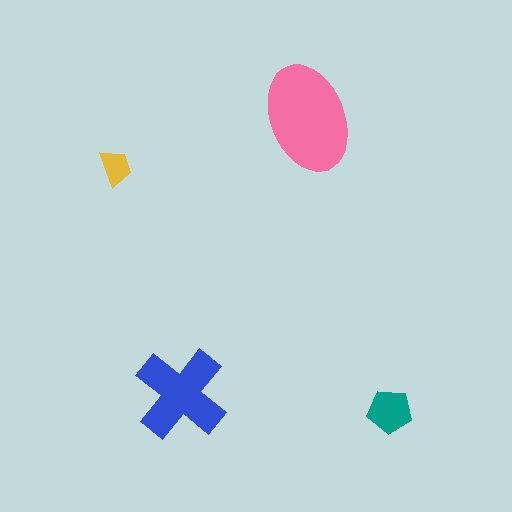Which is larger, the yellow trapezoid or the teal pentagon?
The teal pentagon.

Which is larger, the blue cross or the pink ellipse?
The pink ellipse.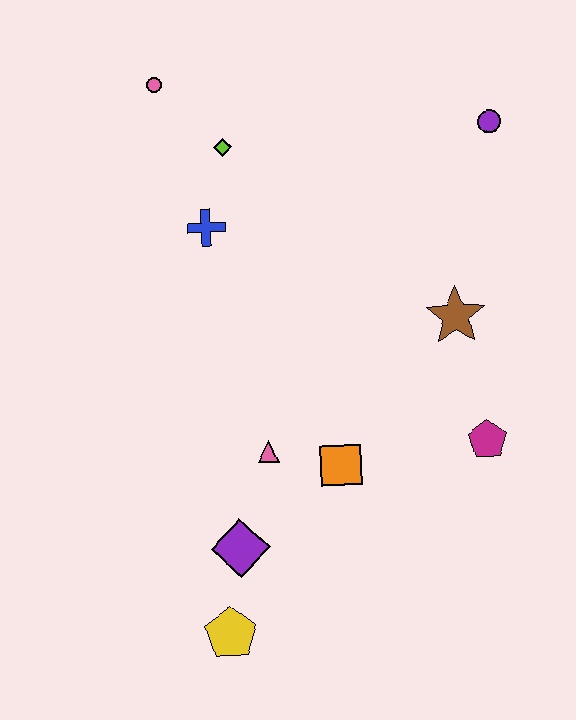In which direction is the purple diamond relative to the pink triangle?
The purple diamond is below the pink triangle.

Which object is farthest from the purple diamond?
The purple circle is farthest from the purple diamond.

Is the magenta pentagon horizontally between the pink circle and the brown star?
No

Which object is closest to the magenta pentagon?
The brown star is closest to the magenta pentagon.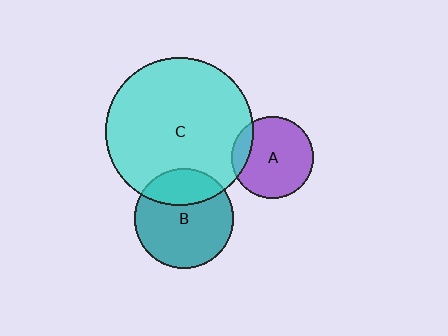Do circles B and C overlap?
Yes.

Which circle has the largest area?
Circle C (cyan).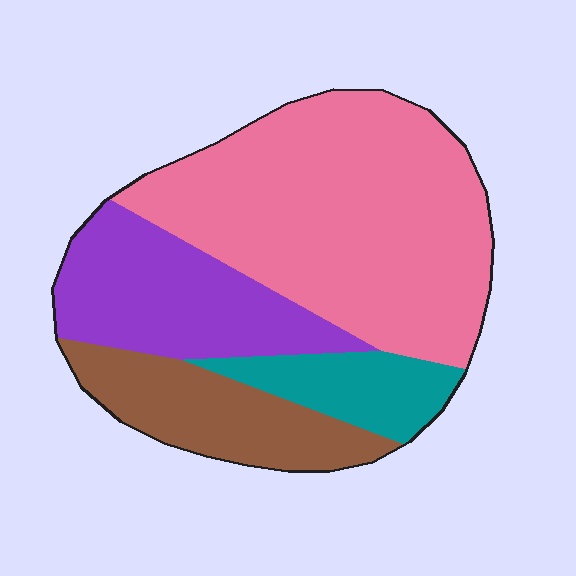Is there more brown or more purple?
Purple.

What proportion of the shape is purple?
Purple takes up about one fifth (1/5) of the shape.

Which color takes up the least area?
Teal, at roughly 10%.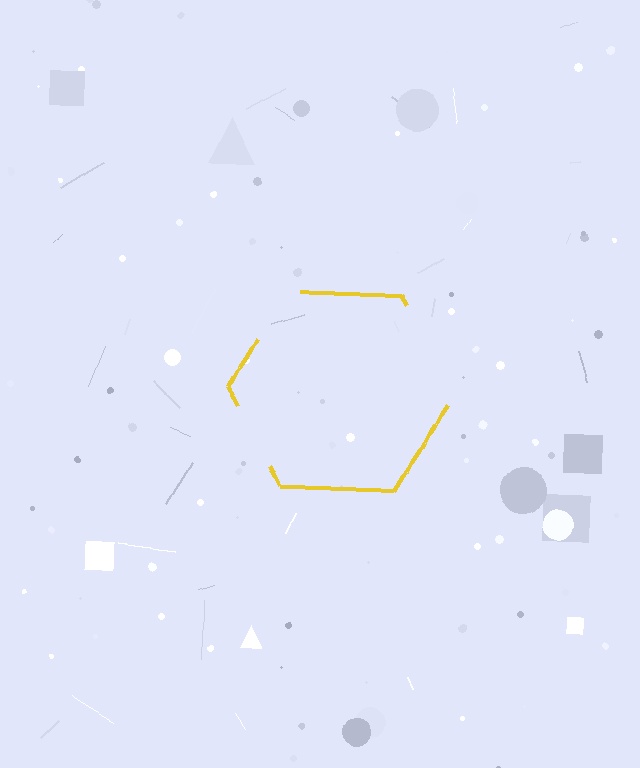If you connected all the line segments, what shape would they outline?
They would outline a hexagon.